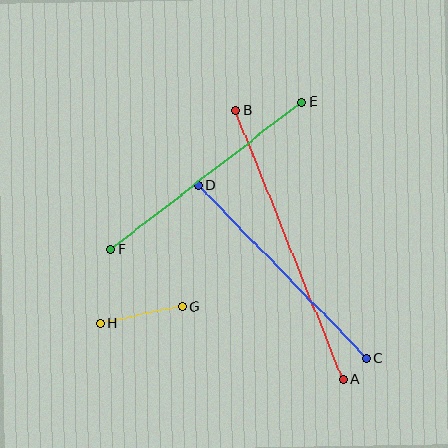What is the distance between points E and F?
The distance is approximately 241 pixels.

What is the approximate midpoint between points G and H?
The midpoint is at approximately (141, 315) pixels.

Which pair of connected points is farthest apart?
Points A and B are farthest apart.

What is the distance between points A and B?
The distance is approximately 290 pixels.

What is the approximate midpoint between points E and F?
The midpoint is at approximately (207, 176) pixels.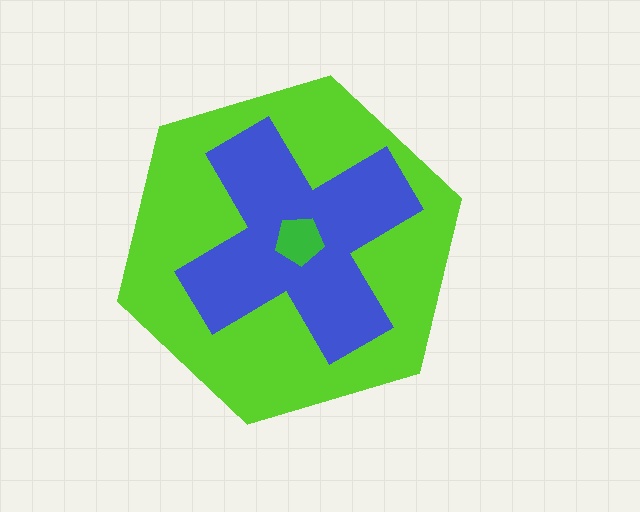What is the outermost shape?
The lime hexagon.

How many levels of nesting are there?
3.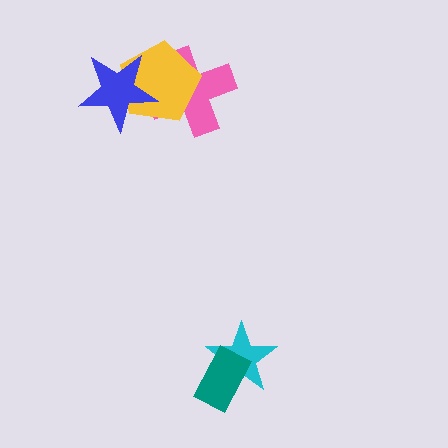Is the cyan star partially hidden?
Yes, it is partially covered by another shape.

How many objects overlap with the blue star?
2 objects overlap with the blue star.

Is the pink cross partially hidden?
Yes, it is partially covered by another shape.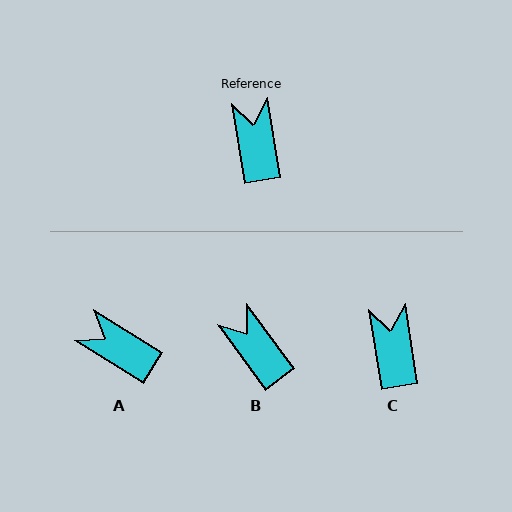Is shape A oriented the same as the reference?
No, it is off by about 49 degrees.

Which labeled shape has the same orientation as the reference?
C.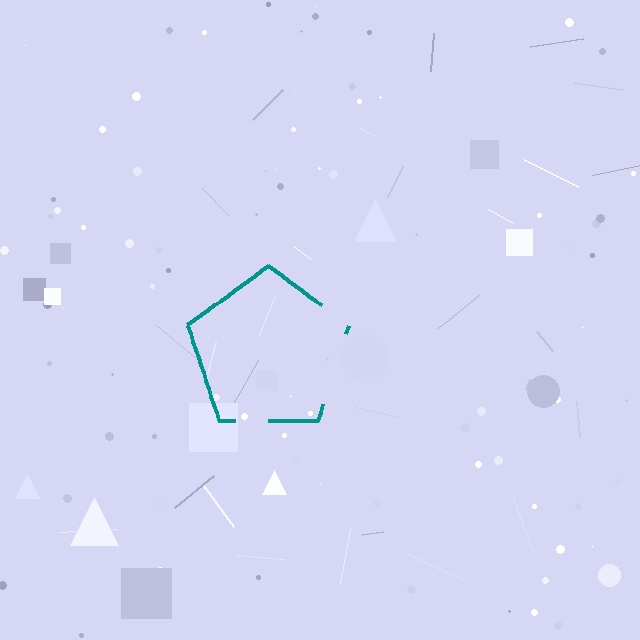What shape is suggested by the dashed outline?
The dashed outline suggests a pentagon.